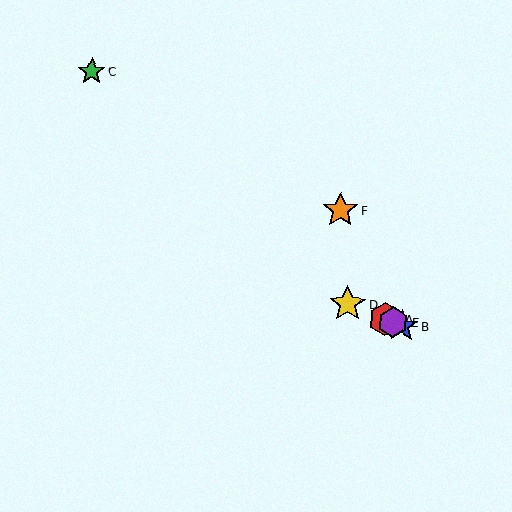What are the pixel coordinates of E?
Object E is at (393, 322).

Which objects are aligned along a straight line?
Objects A, B, D, E are aligned along a straight line.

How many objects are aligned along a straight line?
4 objects (A, B, D, E) are aligned along a straight line.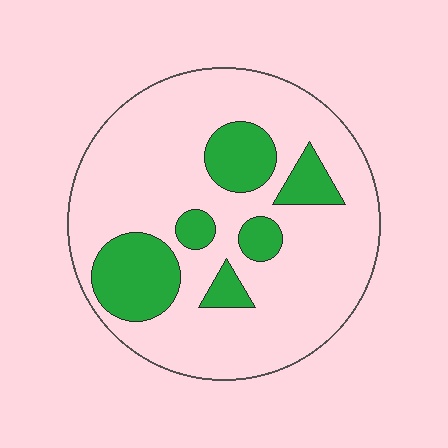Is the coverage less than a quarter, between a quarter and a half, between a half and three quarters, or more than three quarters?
Less than a quarter.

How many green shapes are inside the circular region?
6.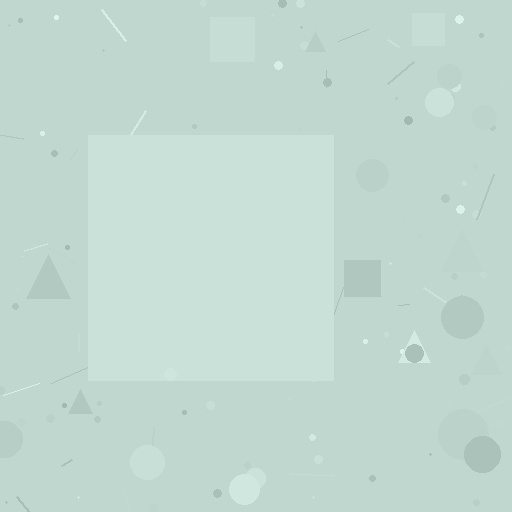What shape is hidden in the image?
A square is hidden in the image.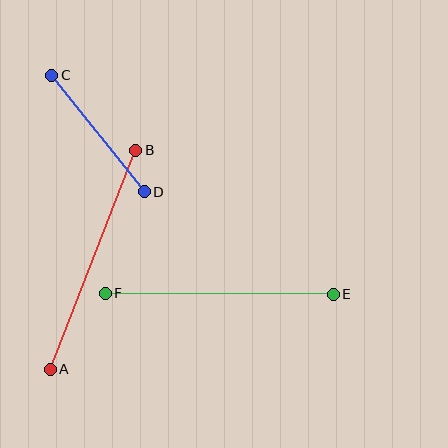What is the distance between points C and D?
The distance is approximately 149 pixels.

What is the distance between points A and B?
The distance is approximately 235 pixels.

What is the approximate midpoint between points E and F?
The midpoint is at approximately (219, 294) pixels.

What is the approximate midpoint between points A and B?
The midpoint is at approximately (93, 260) pixels.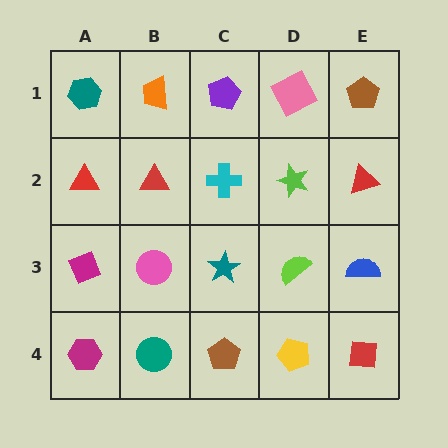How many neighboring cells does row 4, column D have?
3.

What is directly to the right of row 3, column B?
A teal star.